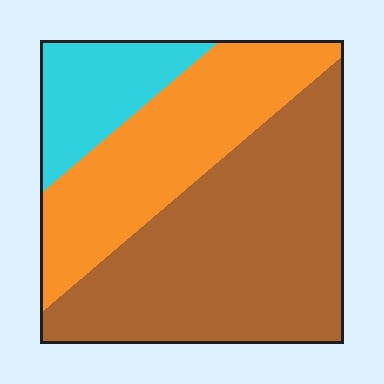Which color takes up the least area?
Cyan, at roughly 15%.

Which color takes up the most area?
Brown, at roughly 55%.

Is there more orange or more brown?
Brown.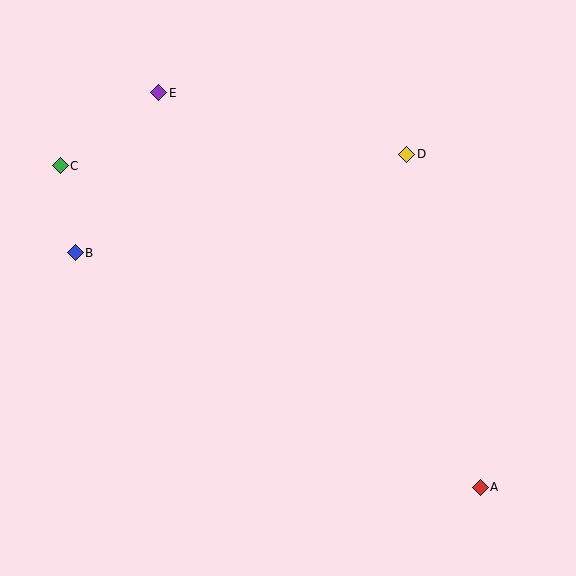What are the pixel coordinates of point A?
Point A is at (480, 487).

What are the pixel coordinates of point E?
Point E is at (159, 93).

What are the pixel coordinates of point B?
Point B is at (75, 253).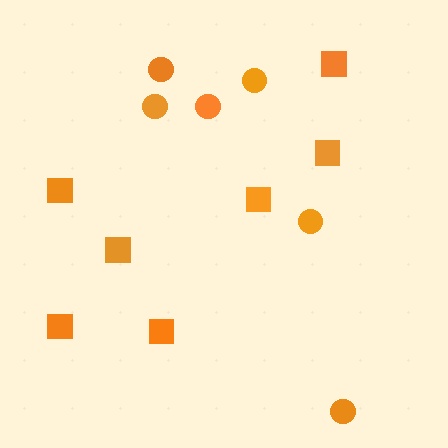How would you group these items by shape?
There are 2 groups: one group of squares (7) and one group of circles (6).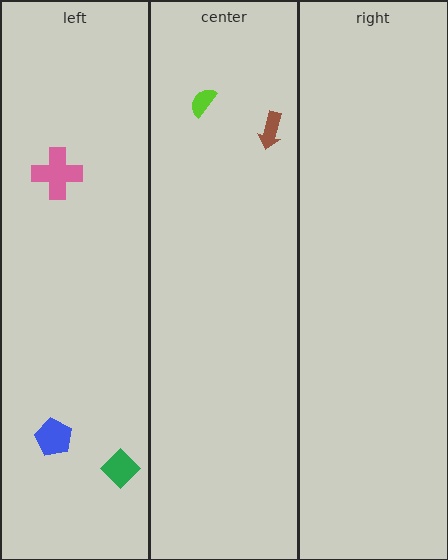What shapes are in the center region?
The brown arrow, the lime semicircle.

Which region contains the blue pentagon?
The left region.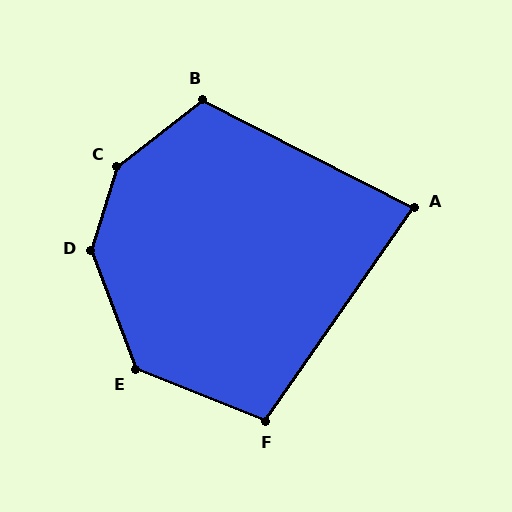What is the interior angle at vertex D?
Approximately 142 degrees (obtuse).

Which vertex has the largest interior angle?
C, at approximately 145 degrees.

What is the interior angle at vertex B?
Approximately 115 degrees (obtuse).